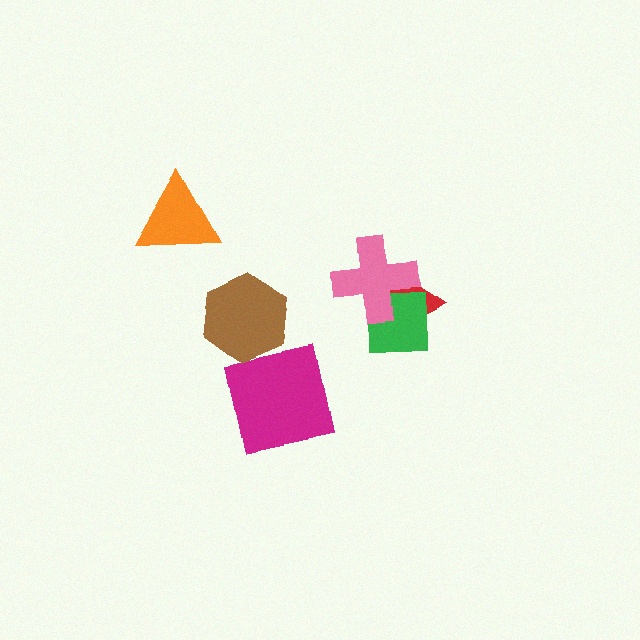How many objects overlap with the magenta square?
0 objects overlap with the magenta square.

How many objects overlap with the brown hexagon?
0 objects overlap with the brown hexagon.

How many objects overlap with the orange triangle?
0 objects overlap with the orange triangle.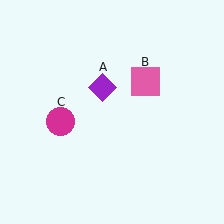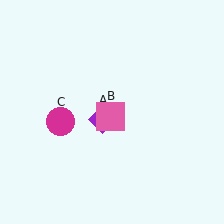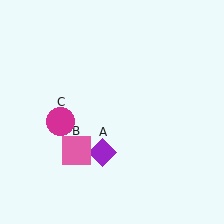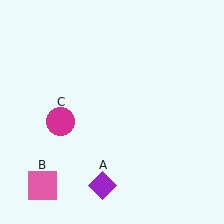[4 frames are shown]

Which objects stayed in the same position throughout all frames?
Magenta circle (object C) remained stationary.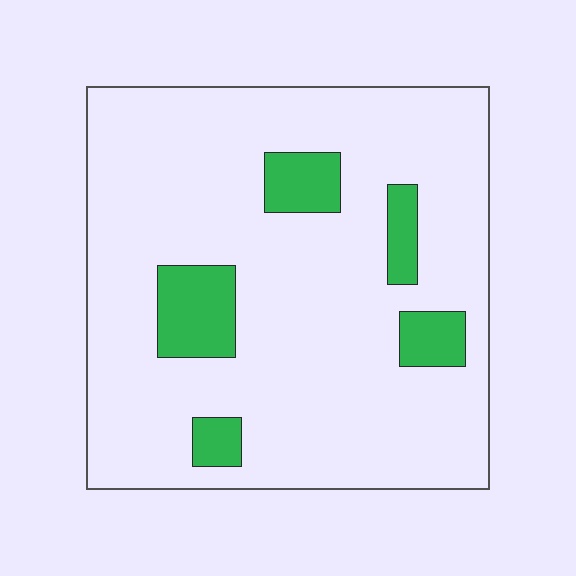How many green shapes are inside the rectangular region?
5.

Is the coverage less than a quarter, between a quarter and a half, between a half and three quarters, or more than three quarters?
Less than a quarter.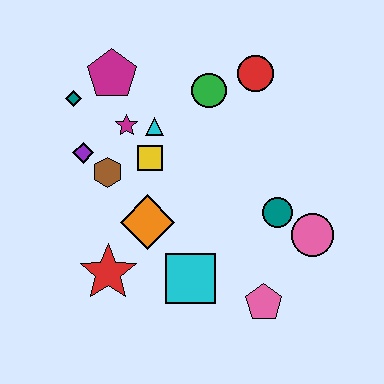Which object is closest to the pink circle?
The teal circle is closest to the pink circle.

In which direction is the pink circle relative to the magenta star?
The pink circle is to the right of the magenta star.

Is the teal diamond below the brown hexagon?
No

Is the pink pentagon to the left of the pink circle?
Yes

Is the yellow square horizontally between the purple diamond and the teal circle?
Yes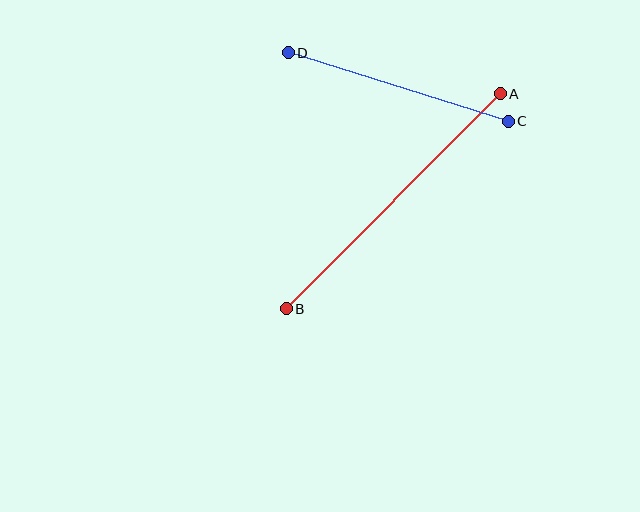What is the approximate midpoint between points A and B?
The midpoint is at approximately (393, 201) pixels.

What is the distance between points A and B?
The distance is approximately 303 pixels.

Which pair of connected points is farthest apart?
Points A and B are farthest apart.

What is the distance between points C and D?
The distance is approximately 230 pixels.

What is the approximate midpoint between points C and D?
The midpoint is at approximately (398, 87) pixels.